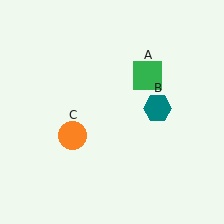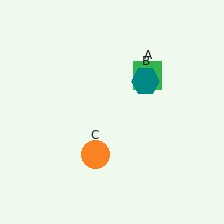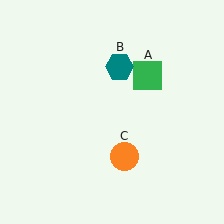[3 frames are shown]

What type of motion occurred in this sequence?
The teal hexagon (object B), orange circle (object C) rotated counterclockwise around the center of the scene.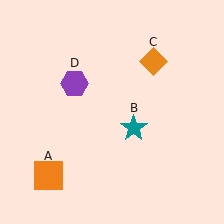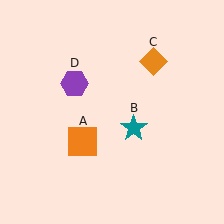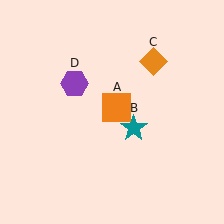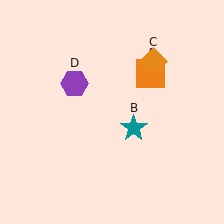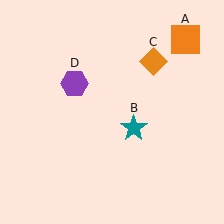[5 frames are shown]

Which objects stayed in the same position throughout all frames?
Teal star (object B) and orange diamond (object C) and purple hexagon (object D) remained stationary.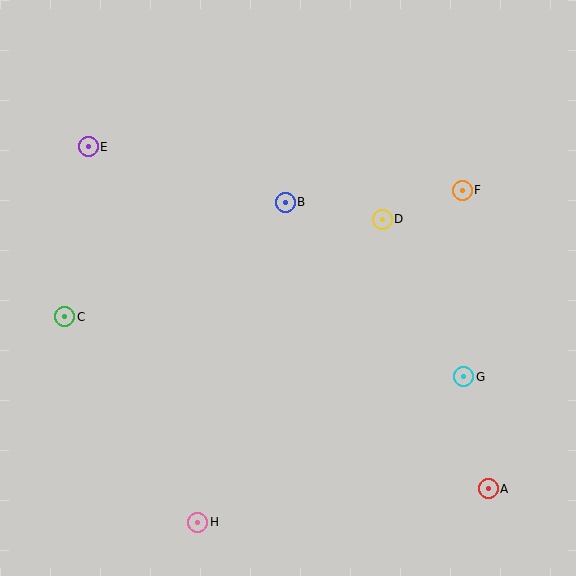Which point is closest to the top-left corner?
Point E is closest to the top-left corner.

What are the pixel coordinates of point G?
Point G is at (464, 377).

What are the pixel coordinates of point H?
Point H is at (198, 522).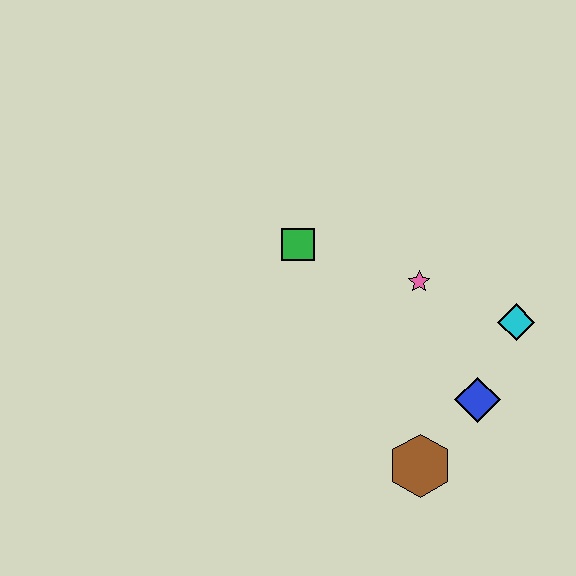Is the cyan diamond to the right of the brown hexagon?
Yes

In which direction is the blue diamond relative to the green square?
The blue diamond is to the right of the green square.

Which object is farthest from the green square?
The brown hexagon is farthest from the green square.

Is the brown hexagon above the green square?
No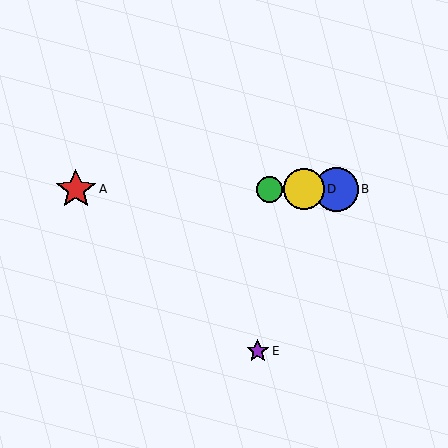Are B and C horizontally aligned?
Yes, both are at y≈189.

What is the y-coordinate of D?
Object D is at y≈189.